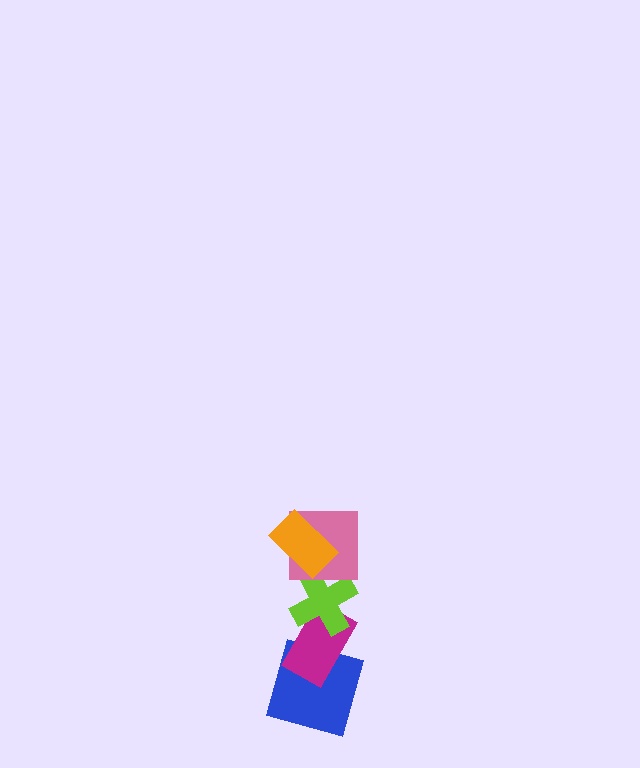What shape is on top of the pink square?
The orange rectangle is on top of the pink square.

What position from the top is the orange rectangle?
The orange rectangle is 1st from the top.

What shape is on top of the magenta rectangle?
The lime cross is on top of the magenta rectangle.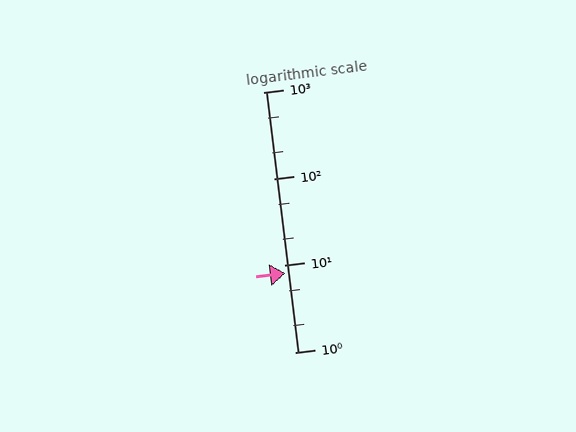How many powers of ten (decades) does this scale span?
The scale spans 3 decades, from 1 to 1000.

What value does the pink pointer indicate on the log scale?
The pointer indicates approximately 8.2.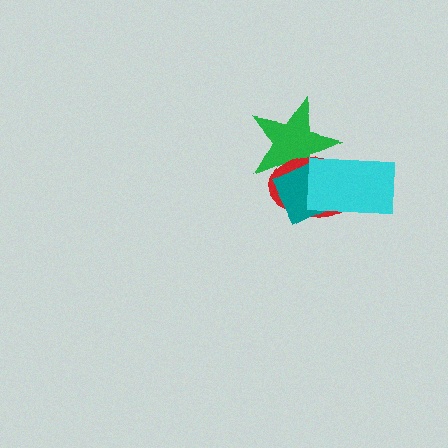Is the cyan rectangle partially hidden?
No, no other shape covers it.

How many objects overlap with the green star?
3 objects overlap with the green star.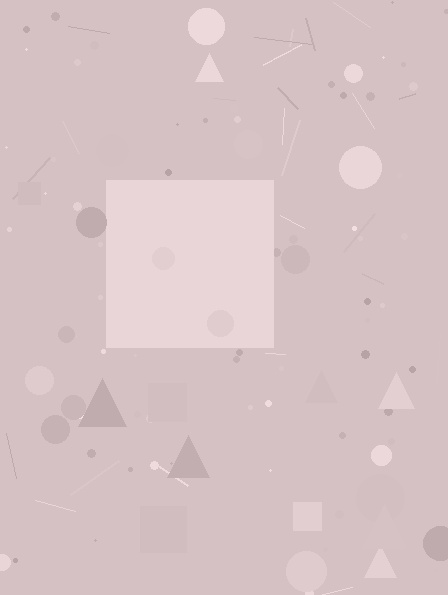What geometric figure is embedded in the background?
A square is embedded in the background.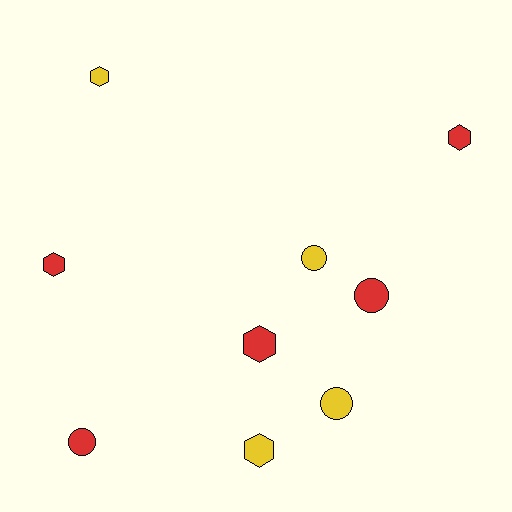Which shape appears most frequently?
Hexagon, with 5 objects.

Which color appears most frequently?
Red, with 5 objects.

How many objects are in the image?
There are 9 objects.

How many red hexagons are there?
There are 3 red hexagons.